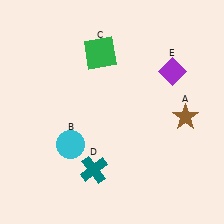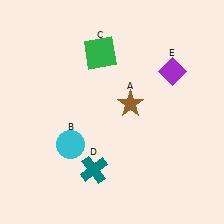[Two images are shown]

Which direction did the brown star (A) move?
The brown star (A) moved left.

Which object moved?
The brown star (A) moved left.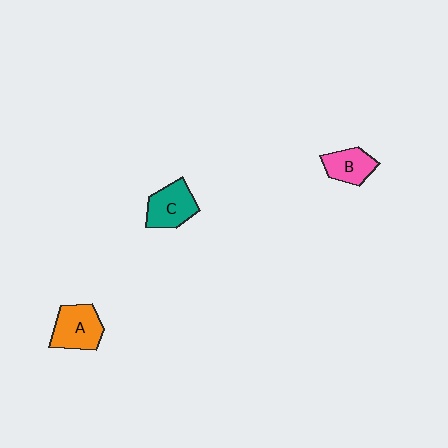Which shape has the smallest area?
Shape B (pink).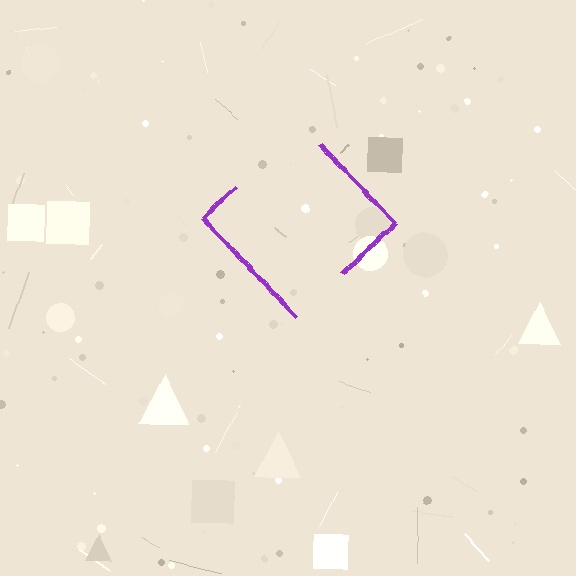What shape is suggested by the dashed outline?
The dashed outline suggests a diamond.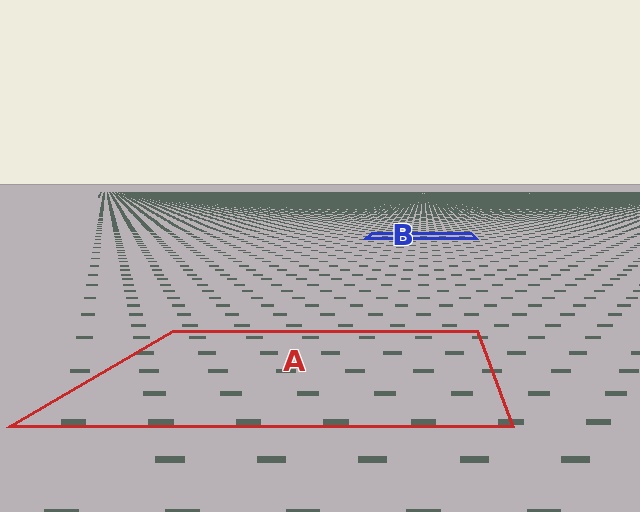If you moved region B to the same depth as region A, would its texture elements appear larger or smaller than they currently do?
They would appear larger. At a closer depth, the same texture elements are projected at a bigger on-screen size.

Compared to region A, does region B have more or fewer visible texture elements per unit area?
Region B has more texture elements per unit area — they are packed more densely because it is farther away.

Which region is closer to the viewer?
Region A is closer. The texture elements there are larger and more spread out.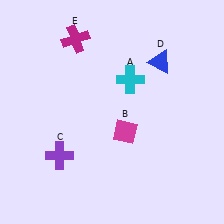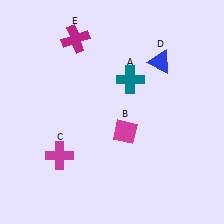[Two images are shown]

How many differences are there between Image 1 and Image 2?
There are 2 differences between the two images.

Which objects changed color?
A changed from cyan to teal. C changed from purple to magenta.